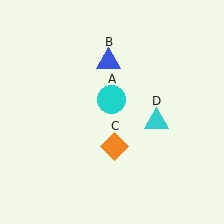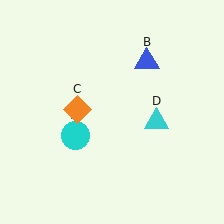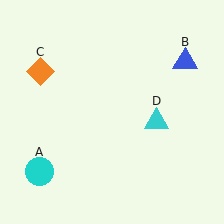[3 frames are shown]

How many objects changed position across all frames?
3 objects changed position: cyan circle (object A), blue triangle (object B), orange diamond (object C).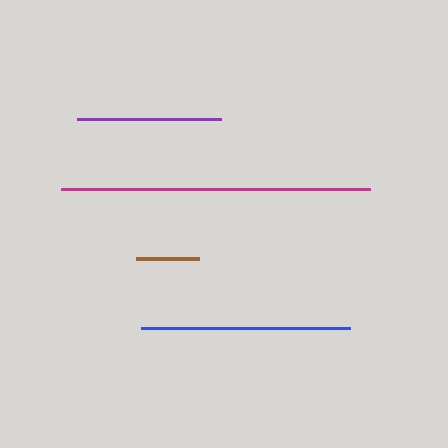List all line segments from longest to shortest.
From longest to shortest: magenta, blue, purple, brown.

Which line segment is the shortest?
The brown line is the shortest at approximately 63 pixels.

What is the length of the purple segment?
The purple segment is approximately 144 pixels long.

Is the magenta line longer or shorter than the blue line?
The magenta line is longer than the blue line.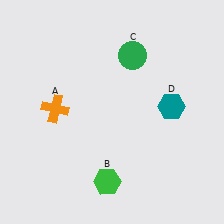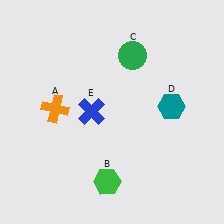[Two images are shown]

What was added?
A blue cross (E) was added in Image 2.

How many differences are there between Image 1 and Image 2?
There is 1 difference between the two images.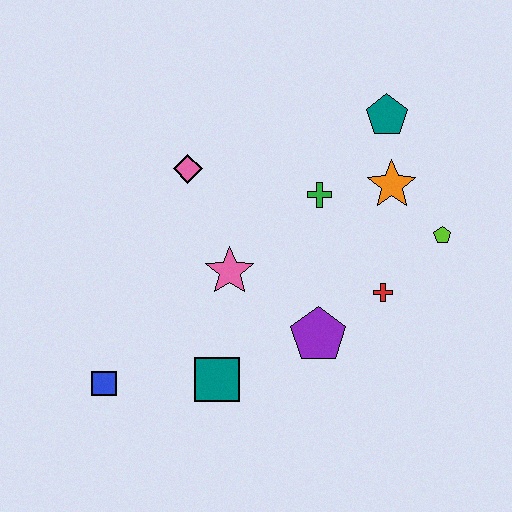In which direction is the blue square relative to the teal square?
The blue square is to the left of the teal square.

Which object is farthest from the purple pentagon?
The teal pentagon is farthest from the purple pentagon.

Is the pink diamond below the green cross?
No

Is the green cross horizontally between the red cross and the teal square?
Yes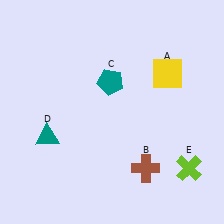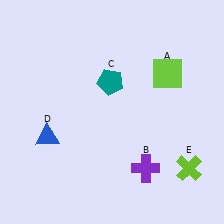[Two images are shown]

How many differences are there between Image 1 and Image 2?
There are 3 differences between the two images.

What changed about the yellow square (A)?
In Image 1, A is yellow. In Image 2, it changed to lime.